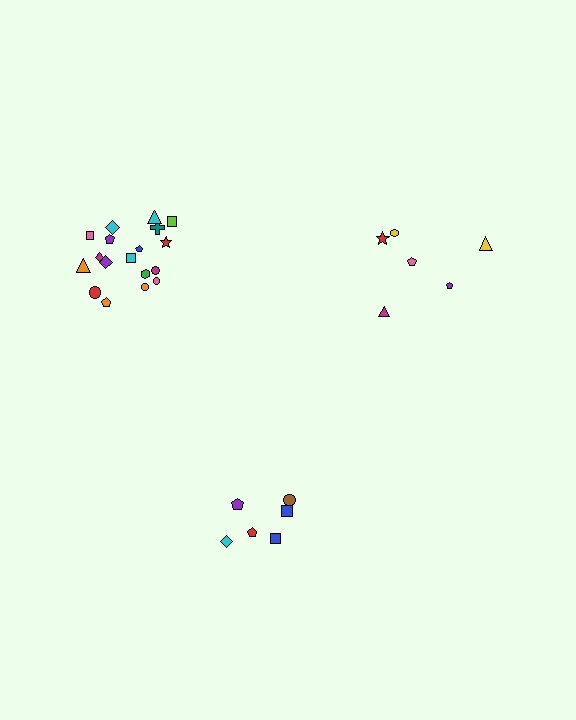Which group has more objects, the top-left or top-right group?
The top-left group.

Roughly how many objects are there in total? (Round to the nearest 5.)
Roughly 30 objects in total.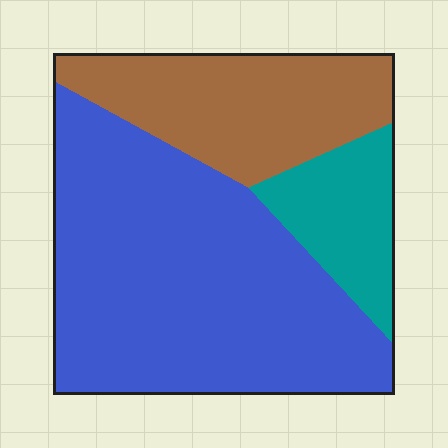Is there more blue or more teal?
Blue.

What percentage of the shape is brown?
Brown covers 26% of the shape.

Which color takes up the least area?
Teal, at roughly 15%.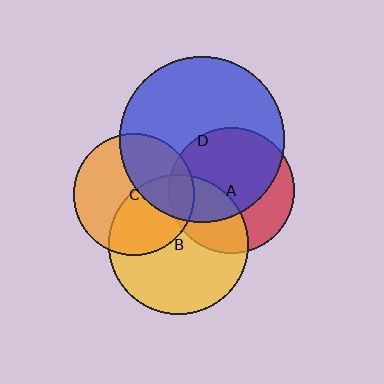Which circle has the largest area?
Circle D (blue).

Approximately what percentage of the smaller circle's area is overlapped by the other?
Approximately 10%.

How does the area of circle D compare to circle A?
Approximately 1.7 times.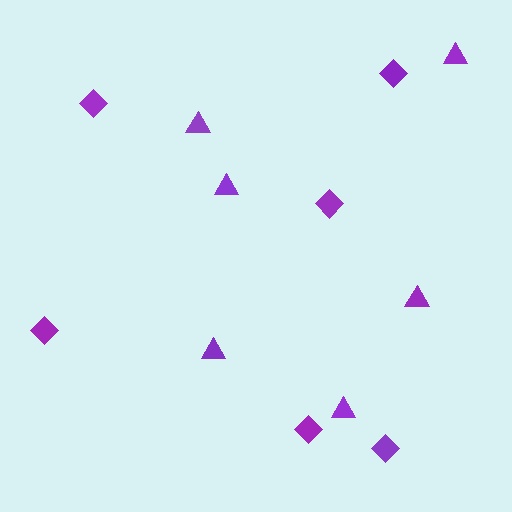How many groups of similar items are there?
There are 2 groups: one group of diamonds (6) and one group of triangles (6).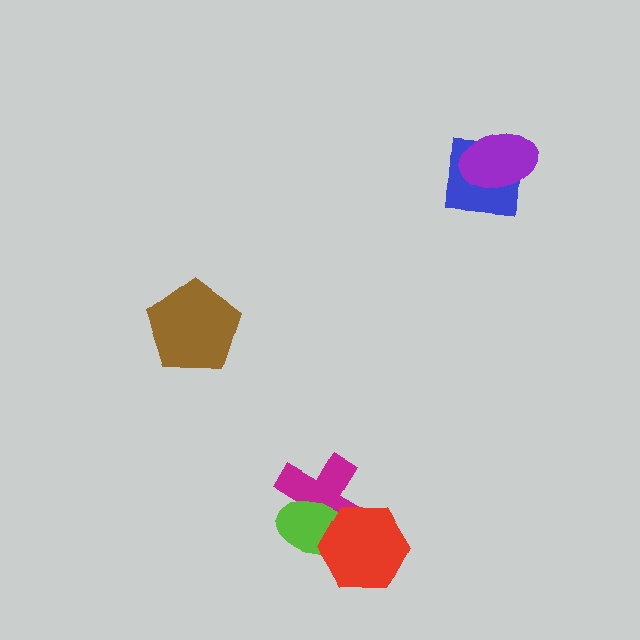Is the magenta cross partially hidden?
Yes, it is partially covered by another shape.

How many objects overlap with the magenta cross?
2 objects overlap with the magenta cross.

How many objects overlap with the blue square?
1 object overlaps with the blue square.